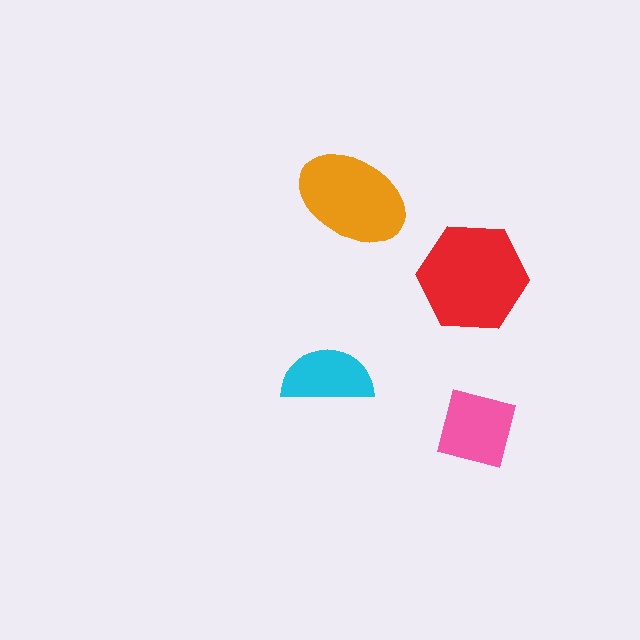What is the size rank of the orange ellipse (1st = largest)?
2nd.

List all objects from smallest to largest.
The cyan semicircle, the pink square, the orange ellipse, the red hexagon.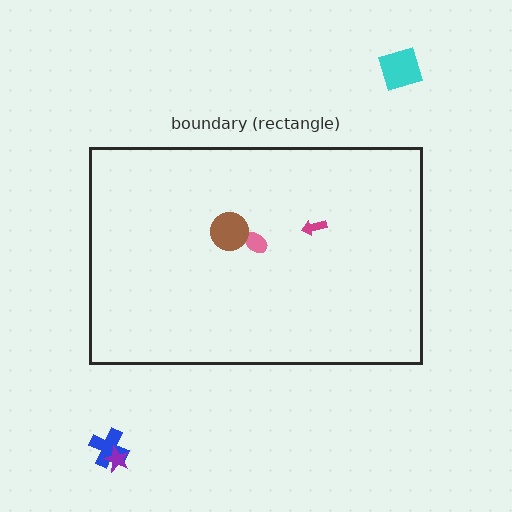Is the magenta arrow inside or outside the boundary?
Inside.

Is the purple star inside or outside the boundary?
Outside.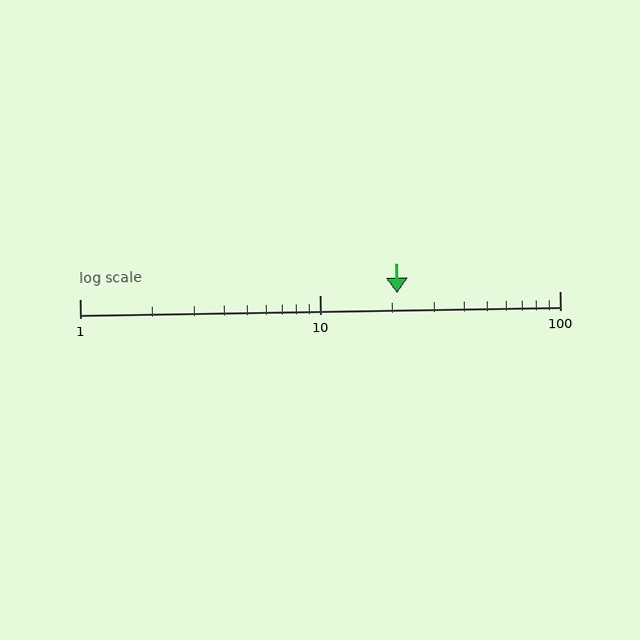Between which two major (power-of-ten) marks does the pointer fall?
The pointer is between 10 and 100.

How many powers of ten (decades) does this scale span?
The scale spans 2 decades, from 1 to 100.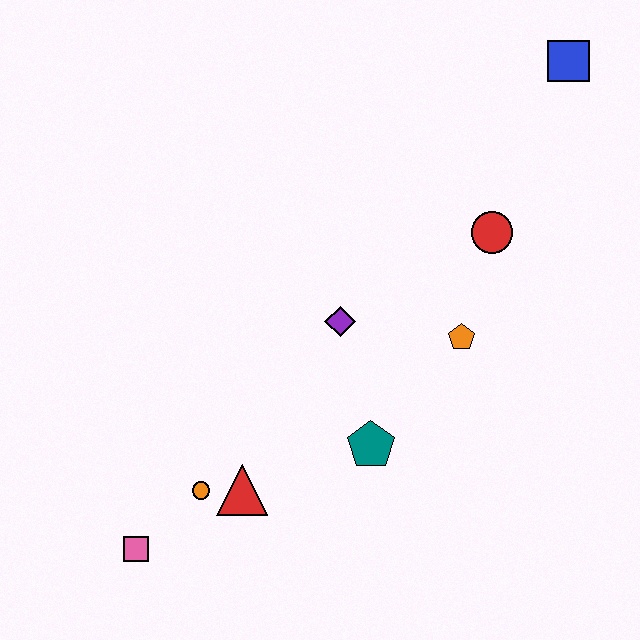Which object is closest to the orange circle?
The red triangle is closest to the orange circle.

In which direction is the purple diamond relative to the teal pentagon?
The purple diamond is above the teal pentagon.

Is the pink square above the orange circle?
No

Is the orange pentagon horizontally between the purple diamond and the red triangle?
No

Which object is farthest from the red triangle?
The blue square is farthest from the red triangle.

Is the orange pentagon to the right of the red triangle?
Yes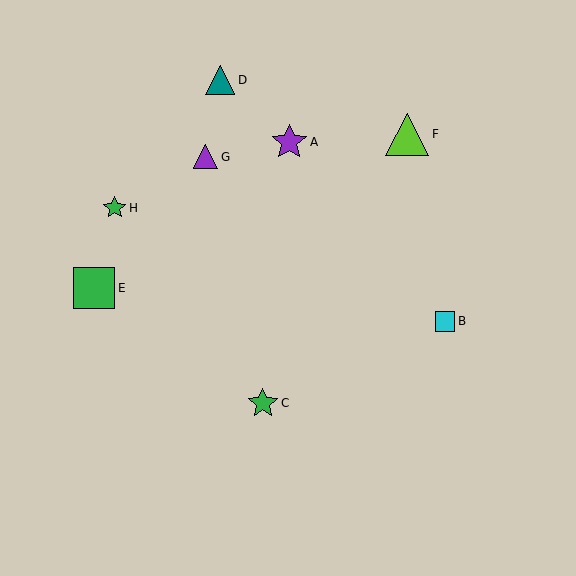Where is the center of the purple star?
The center of the purple star is at (289, 142).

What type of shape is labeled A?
Shape A is a purple star.